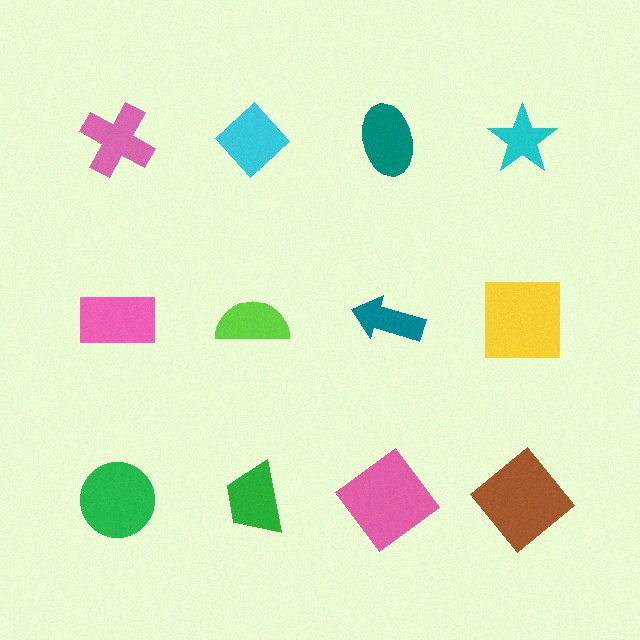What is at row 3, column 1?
A green circle.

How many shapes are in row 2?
4 shapes.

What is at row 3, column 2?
A green trapezoid.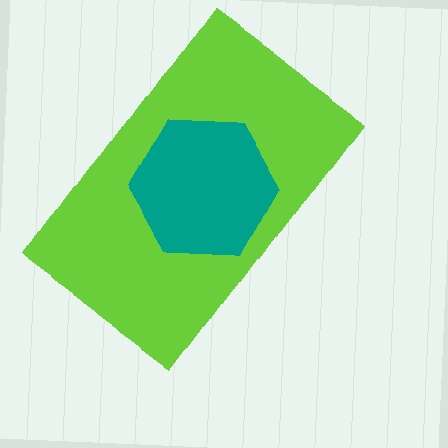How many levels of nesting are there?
2.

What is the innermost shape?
The teal hexagon.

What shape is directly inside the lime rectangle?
The teal hexagon.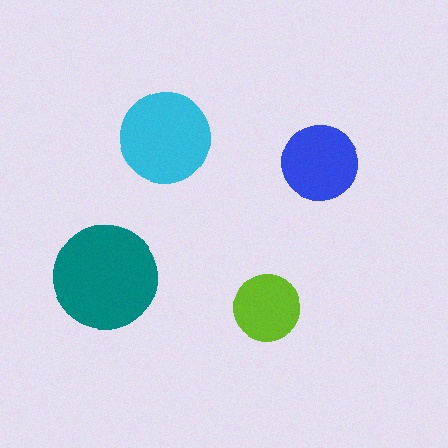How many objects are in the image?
There are 4 objects in the image.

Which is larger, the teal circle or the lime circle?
The teal one.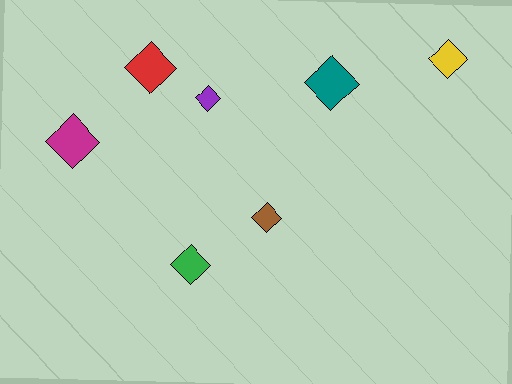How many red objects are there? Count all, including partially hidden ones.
There is 1 red object.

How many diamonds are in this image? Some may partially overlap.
There are 7 diamonds.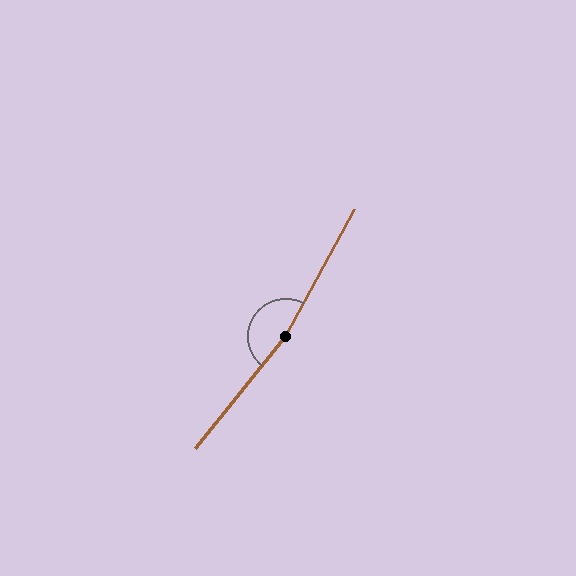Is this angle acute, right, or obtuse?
It is obtuse.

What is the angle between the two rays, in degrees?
Approximately 170 degrees.